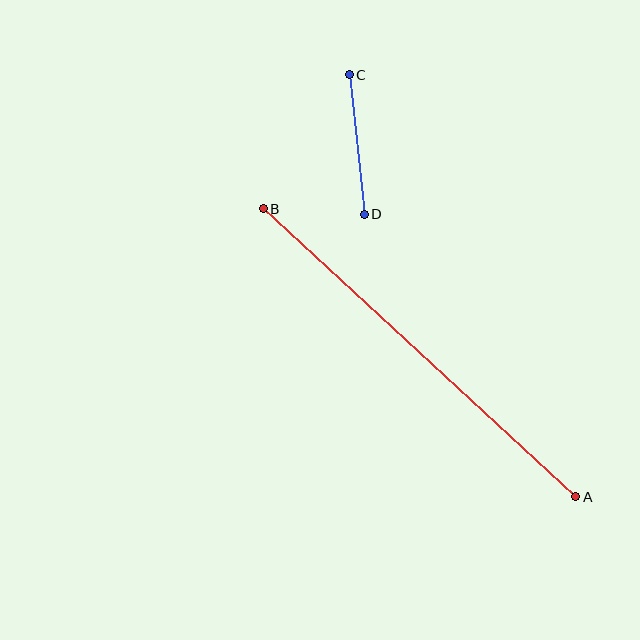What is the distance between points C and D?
The distance is approximately 140 pixels.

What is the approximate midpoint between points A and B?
The midpoint is at approximately (420, 353) pixels.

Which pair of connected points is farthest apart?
Points A and B are farthest apart.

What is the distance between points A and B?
The distance is approximately 425 pixels.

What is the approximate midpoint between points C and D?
The midpoint is at approximately (357, 144) pixels.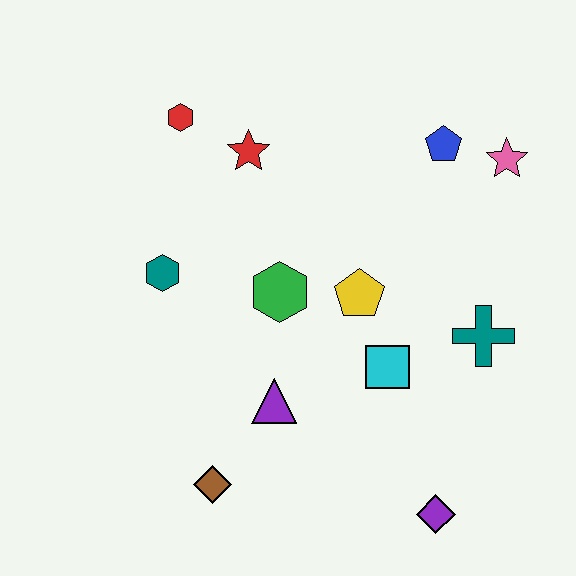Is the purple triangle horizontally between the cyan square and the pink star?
No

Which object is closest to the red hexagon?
The red star is closest to the red hexagon.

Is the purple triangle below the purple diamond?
No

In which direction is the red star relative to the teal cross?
The red star is to the left of the teal cross.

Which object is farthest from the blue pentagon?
The brown diamond is farthest from the blue pentagon.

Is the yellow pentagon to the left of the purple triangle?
No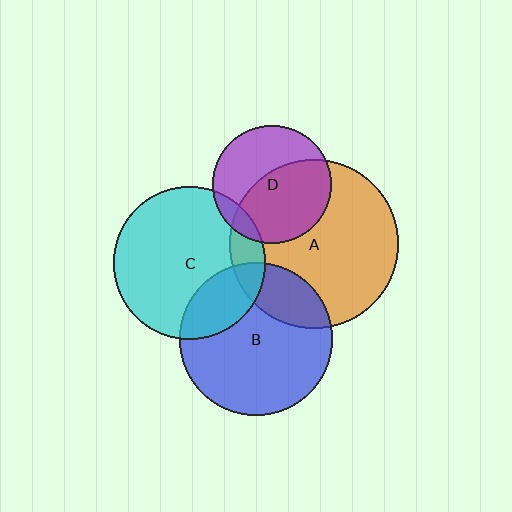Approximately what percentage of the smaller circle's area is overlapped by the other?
Approximately 25%.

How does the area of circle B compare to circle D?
Approximately 1.7 times.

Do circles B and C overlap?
Yes.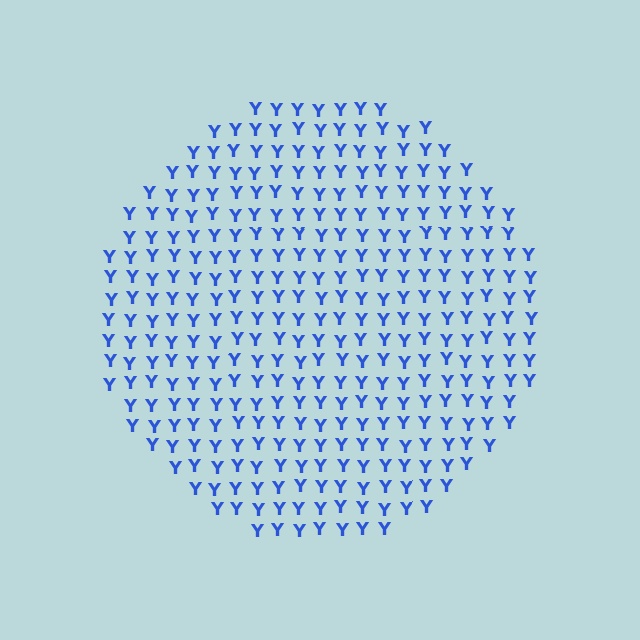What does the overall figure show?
The overall figure shows a circle.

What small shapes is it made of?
It is made of small letter Y's.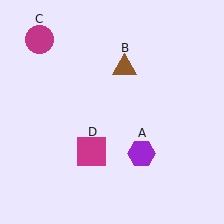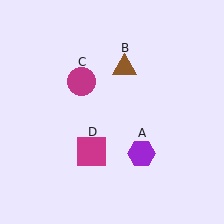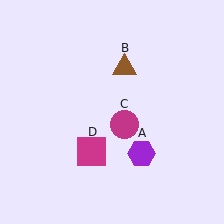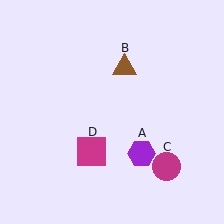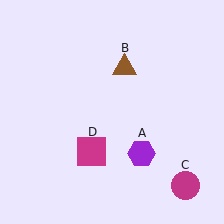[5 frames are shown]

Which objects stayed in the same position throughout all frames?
Purple hexagon (object A) and brown triangle (object B) and magenta square (object D) remained stationary.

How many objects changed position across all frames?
1 object changed position: magenta circle (object C).